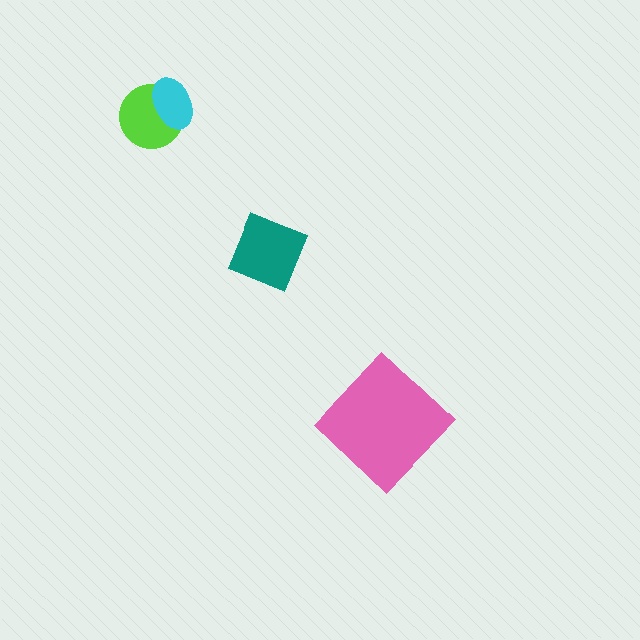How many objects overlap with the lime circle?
1 object overlaps with the lime circle.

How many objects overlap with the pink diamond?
0 objects overlap with the pink diamond.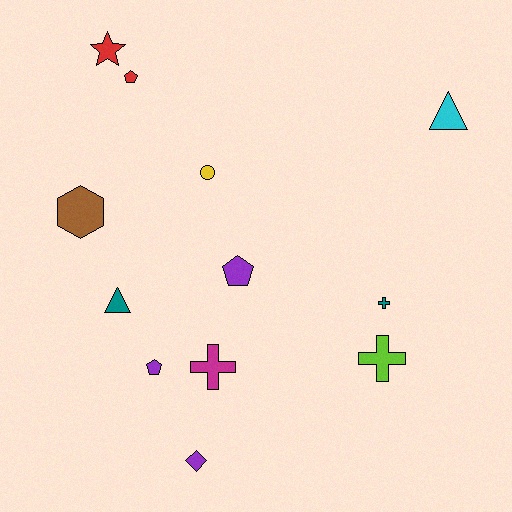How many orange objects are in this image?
There are no orange objects.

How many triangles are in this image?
There are 2 triangles.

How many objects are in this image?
There are 12 objects.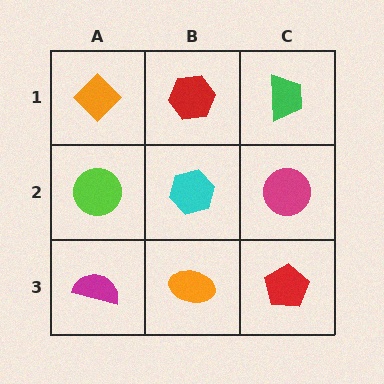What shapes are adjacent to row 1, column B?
A cyan hexagon (row 2, column B), an orange diamond (row 1, column A), a green trapezoid (row 1, column C).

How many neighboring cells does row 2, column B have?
4.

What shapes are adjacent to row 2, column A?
An orange diamond (row 1, column A), a magenta semicircle (row 3, column A), a cyan hexagon (row 2, column B).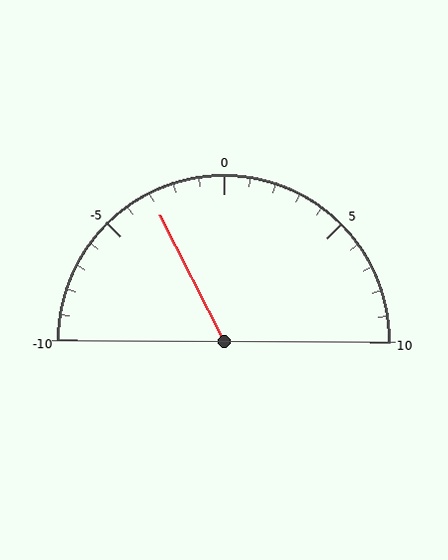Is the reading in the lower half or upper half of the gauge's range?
The reading is in the lower half of the range (-10 to 10).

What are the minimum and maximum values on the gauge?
The gauge ranges from -10 to 10.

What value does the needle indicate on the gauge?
The needle indicates approximately -3.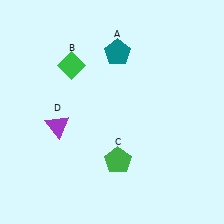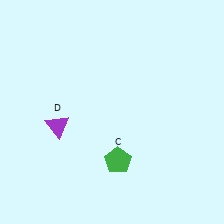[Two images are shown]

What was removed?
The green diamond (B), the teal pentagon (A) were removed in Image 2.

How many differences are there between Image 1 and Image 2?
There are 2 differences between the two images.